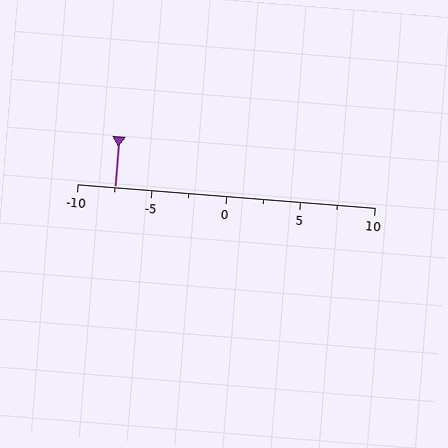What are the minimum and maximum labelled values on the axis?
The axis runs from -10 to 10.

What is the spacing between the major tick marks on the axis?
The major ticks are spaced 5 apart.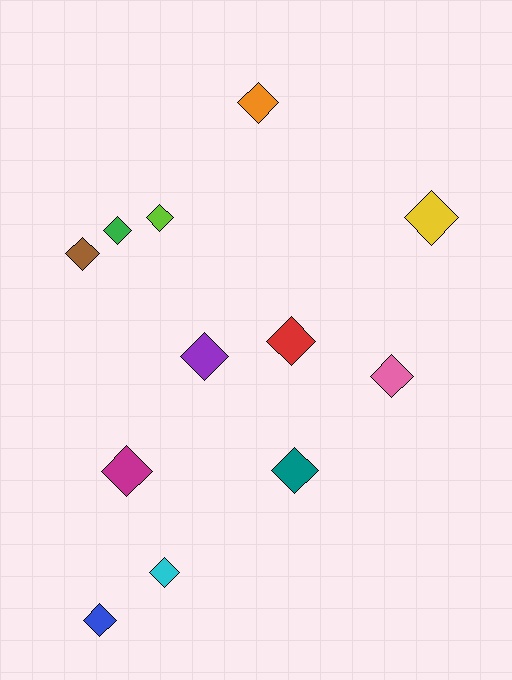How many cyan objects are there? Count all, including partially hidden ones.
There is 1 cyan object.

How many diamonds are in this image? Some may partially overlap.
There are 12 diamonds.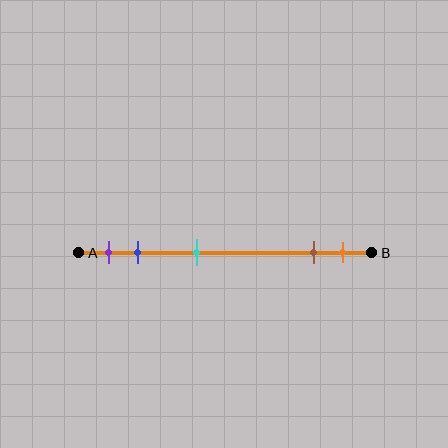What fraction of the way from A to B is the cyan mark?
The cyan mark is approximately 40% (0.4) of the way from A to B.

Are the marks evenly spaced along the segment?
No, the marks are not evenly spaced.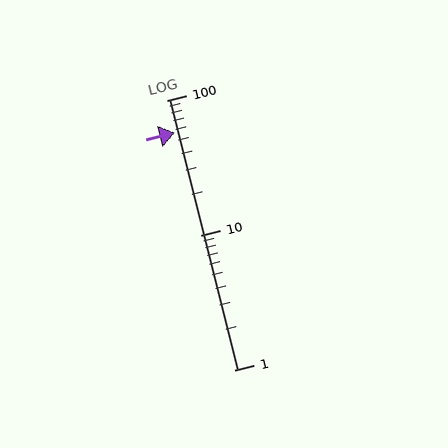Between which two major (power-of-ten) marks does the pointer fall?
The pointer is between 10 and 100.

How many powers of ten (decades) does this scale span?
The scale spans 2 decades, from 1 to 100.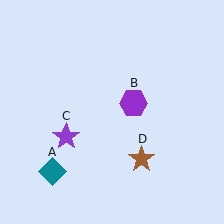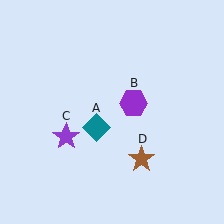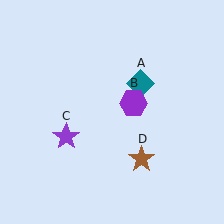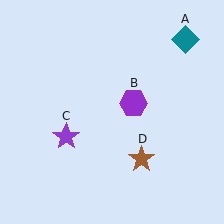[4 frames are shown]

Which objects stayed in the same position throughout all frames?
Purple hexagon (object B) and purple star (object C) and brown star (object D) remained stationary.